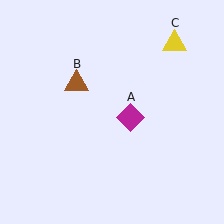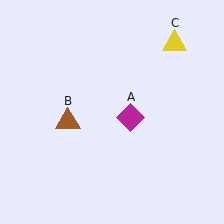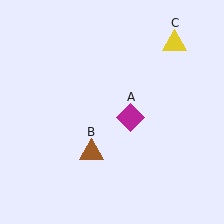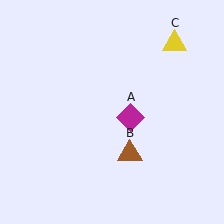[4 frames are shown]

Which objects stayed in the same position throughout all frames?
Magenta diamond (object A) and yellow triangle (object C) remained stationary.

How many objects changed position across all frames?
1 object changed position: brown triangle (object B).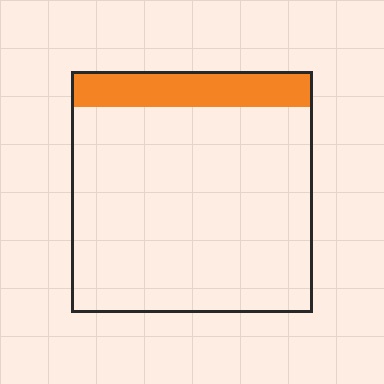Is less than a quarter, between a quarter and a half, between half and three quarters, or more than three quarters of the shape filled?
Less than a quarter.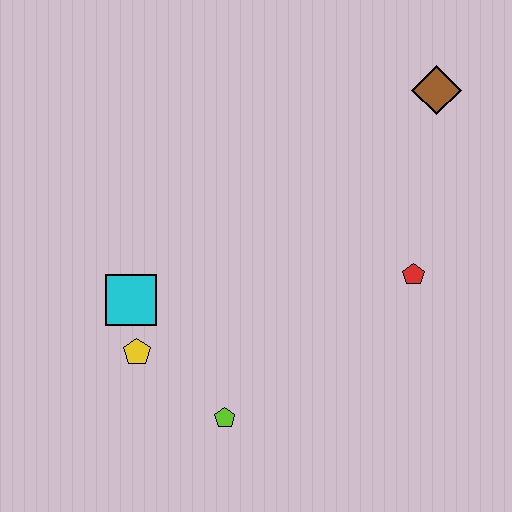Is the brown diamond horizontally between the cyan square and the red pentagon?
No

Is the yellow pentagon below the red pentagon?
Yes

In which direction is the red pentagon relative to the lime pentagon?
The red pentagon is to the right of the lime pentagon.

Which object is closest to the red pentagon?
The brown diamond is closest to the red pentagon.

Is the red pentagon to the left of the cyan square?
No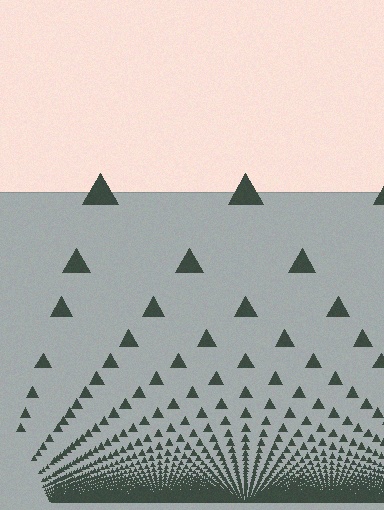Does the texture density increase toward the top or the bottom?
Density increases toward the bottom.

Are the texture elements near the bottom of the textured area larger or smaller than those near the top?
Smaller. The gradient is inverted — elements near the bottom are smaller and denser.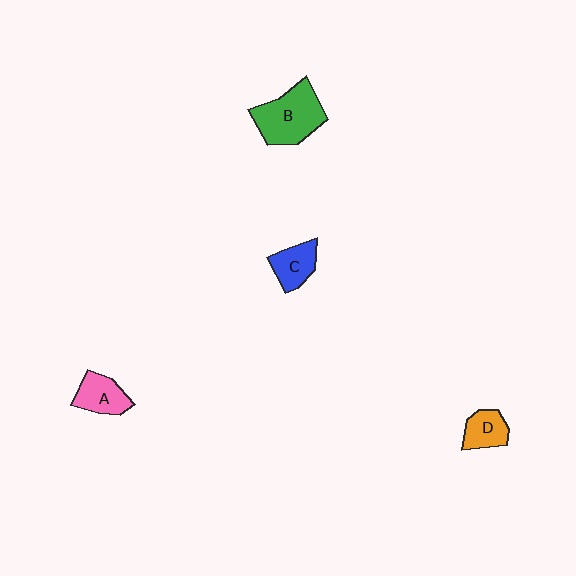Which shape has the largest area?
Shape B (green).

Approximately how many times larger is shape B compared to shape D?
Approximately 2.1 times.